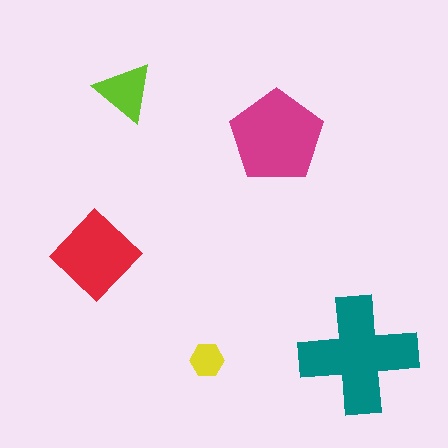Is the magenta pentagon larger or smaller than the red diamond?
Larger.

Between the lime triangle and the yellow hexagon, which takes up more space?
The lime triangle.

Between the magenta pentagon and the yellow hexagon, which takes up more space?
The magenta pentagon.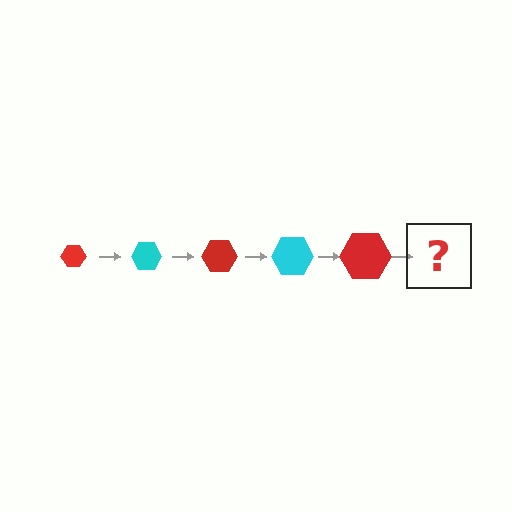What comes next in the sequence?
The next element should be a cyan hexagon, larger than the previous one.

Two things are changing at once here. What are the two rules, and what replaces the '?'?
The two rules are that the hexagon grows larger each step and the color cycles through red and cyan. The '?' should be a cyan hexagon, larger than the previous one.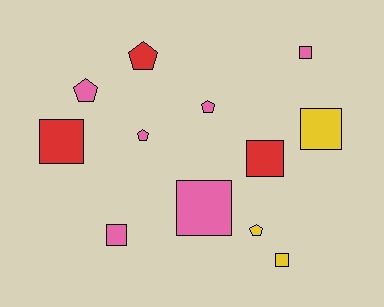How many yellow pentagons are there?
There is 1 yellow pentagon.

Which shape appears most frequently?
Square, with 7 objects.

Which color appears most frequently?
Pink, with 6 objects.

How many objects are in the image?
There are 12 objects.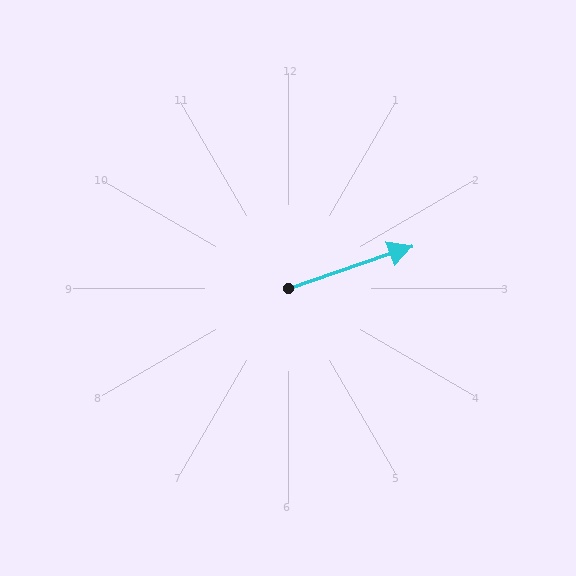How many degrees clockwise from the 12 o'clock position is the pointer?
Approximately 71 degrees.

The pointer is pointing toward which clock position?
Roughly 2 o'clock.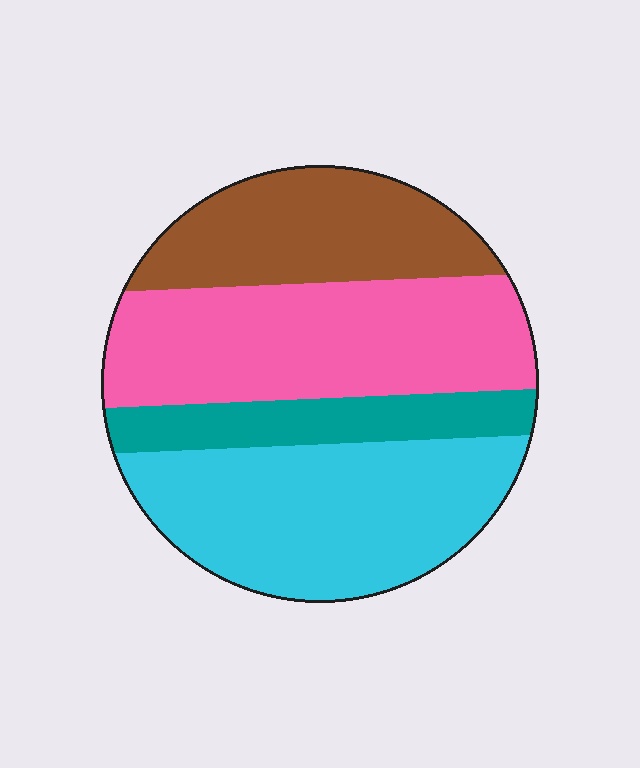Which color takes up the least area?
Teal, at roughly 15%.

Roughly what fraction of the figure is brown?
Brown covers around 20% of the figure.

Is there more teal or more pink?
Pink.